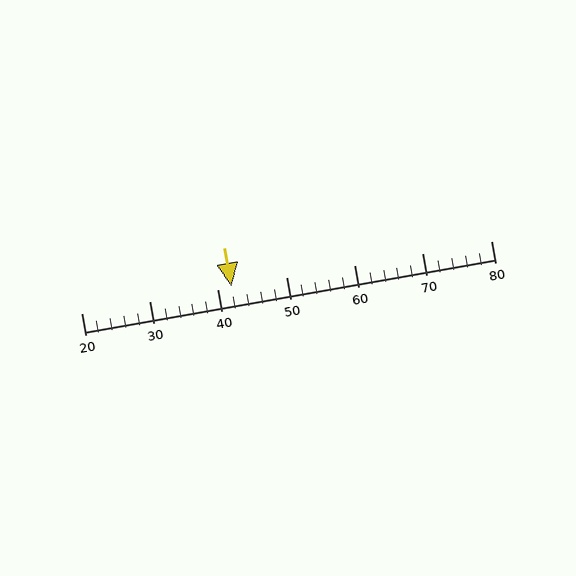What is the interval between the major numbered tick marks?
The major tick marks are spaced 10 units apart.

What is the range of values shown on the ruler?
The ruler shows values from 20 to 80.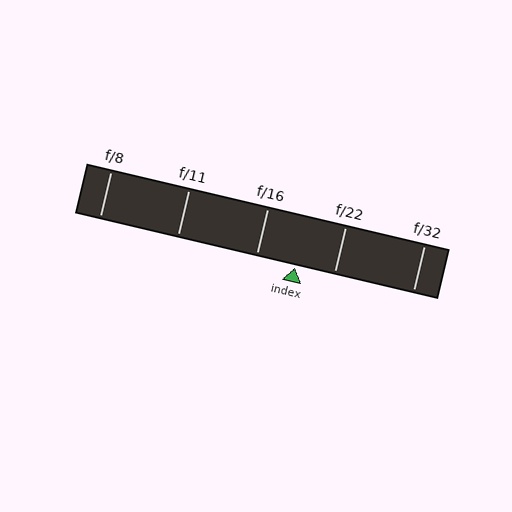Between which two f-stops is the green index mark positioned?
The index mark is between f/16 and f/22.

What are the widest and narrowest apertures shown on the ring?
The widest aperture shown is f/8 and the narrowest is f/32.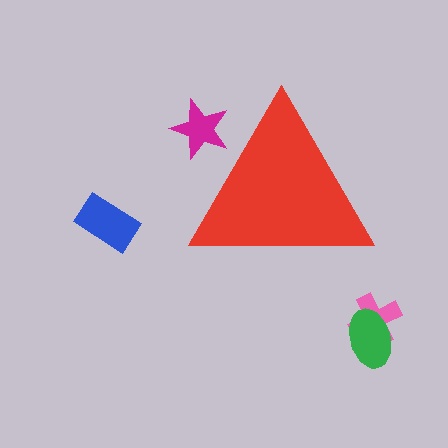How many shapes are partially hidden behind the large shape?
1 shape is partially hidden.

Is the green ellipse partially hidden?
No, the green ellipse is fully visible.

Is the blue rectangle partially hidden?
No, the blue rectangle is fully visible.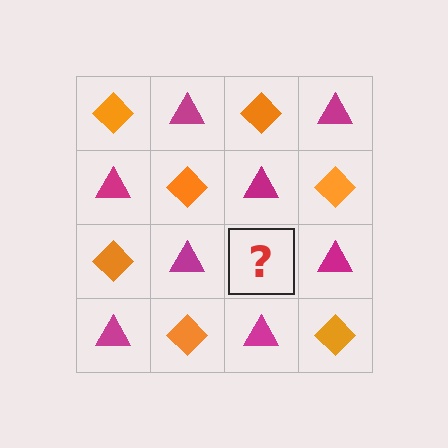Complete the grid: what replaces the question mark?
The question mark should be replaced with an orange diamond.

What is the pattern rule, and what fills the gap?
The rule is that it alternates orange diamond and magenta triangle in a checkerboard pattern. The gap should be filled with an orange diamond.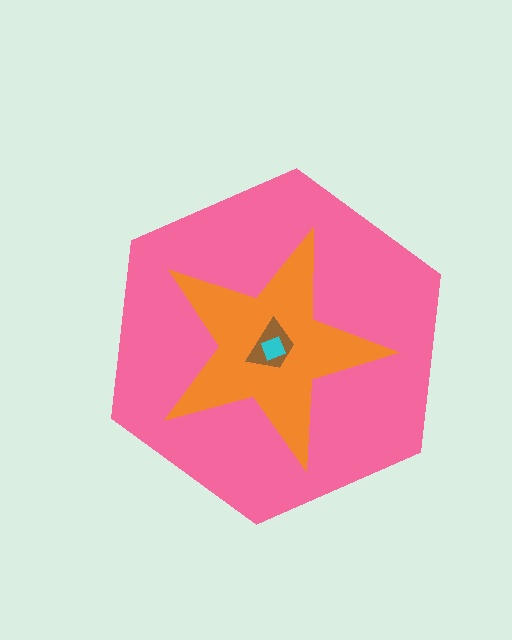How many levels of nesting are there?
4.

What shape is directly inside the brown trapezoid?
The cyan diamond.